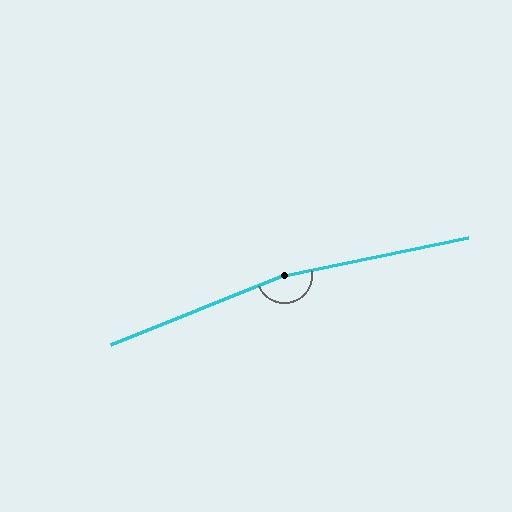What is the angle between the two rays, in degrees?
Approximately 170 degrees.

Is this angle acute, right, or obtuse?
It is obtuse.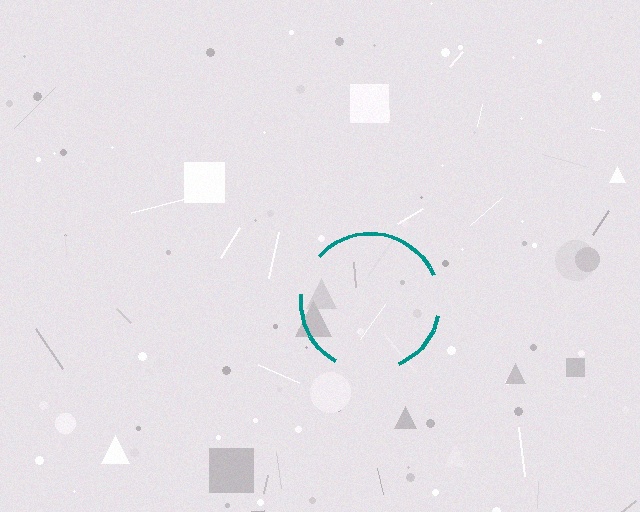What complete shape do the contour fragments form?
The contour fragments form a circle.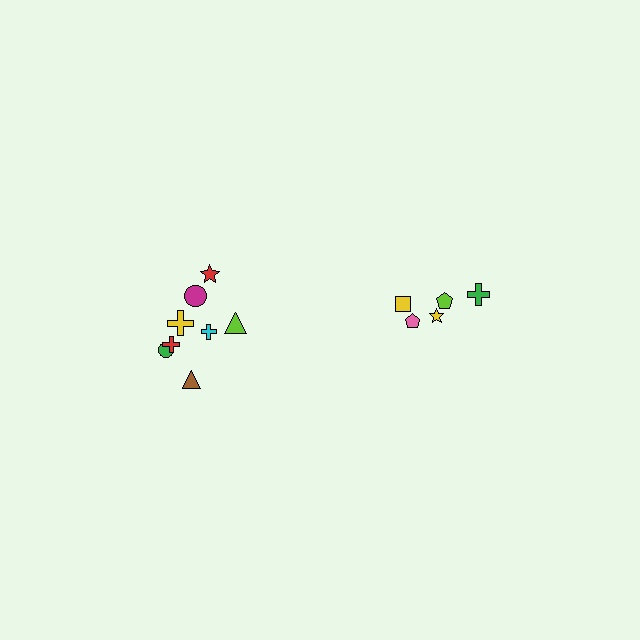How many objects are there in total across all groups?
There are 13 objects.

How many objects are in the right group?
There are 5 objects.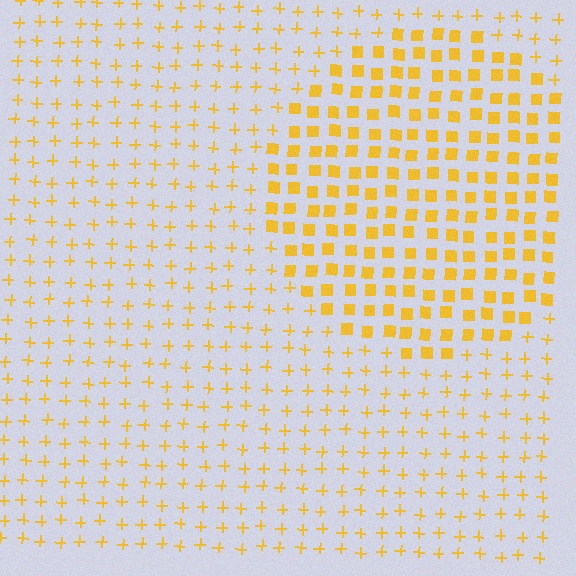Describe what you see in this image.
The image is filled with small yellow elements arranged in a uniform grid. A circle-shaped region contains squares, while the surrounding area contains plus signs. The boundary is defined purely by the change in element shape.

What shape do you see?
I see a circle.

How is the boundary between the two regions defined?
The boundary is defined by a change in element shape: squares inside vs. plus signs outside. All elements share the same color and spacing.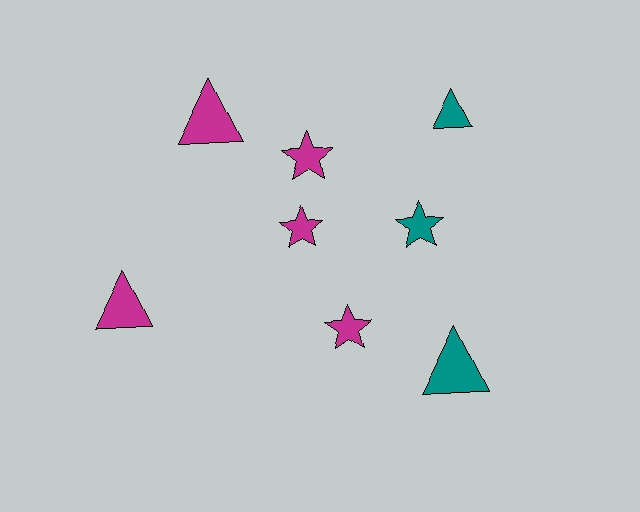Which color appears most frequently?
Magenta, with 5 objects.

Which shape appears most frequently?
Triangle, with 4 objects.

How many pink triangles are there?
There are no pink triangles.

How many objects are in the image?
There are 8 objects.